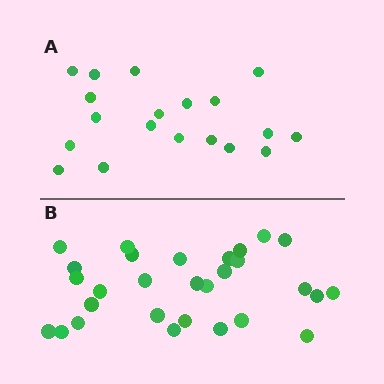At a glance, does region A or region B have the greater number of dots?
Region B (the bottom region) has more dots.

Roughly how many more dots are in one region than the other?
Region B has roughly 10 or so more dots than region A.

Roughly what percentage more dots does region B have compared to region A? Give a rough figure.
About 55% more.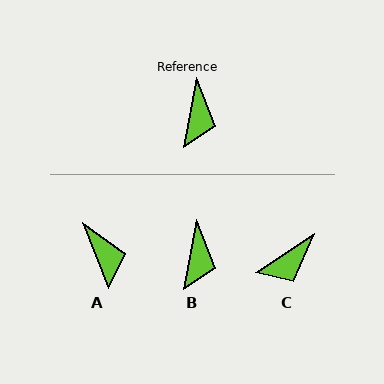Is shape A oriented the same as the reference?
No, it is off by about 32 degrees.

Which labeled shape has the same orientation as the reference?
B.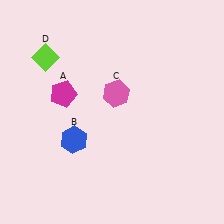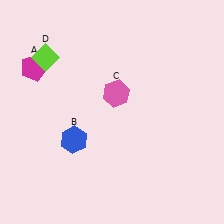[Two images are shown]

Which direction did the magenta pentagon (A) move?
The magenta pentagon (A) moved left.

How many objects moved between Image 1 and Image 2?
1 object moved between the two images.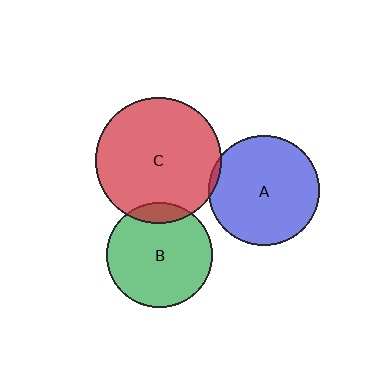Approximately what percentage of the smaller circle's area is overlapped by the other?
Approximately 5%.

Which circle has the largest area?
Circle C (red).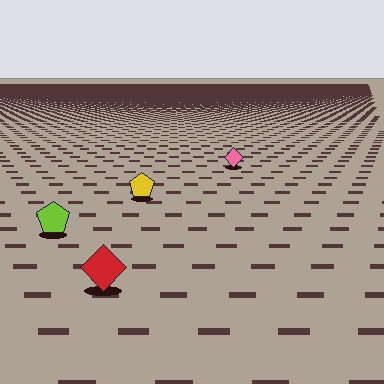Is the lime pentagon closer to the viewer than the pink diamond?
Yes. The lime pentagon is closer — you can tell from the texture gradient: the ground texture is coarser near it.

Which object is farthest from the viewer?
The pink diamond is farthest from the viewer. It appears smaller and the ground texture around it is denser.